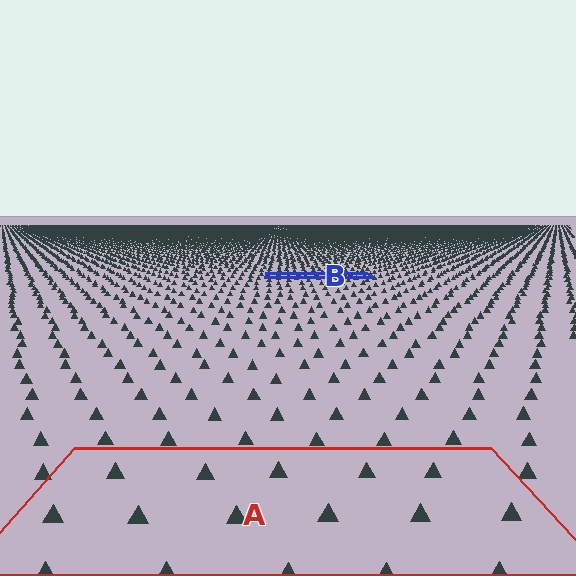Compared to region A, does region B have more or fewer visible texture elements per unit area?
Region B has more texture elements per unit area — they are packed more densely because it is farther away.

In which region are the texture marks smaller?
The texture marks are smaller in region B, because it is farther away.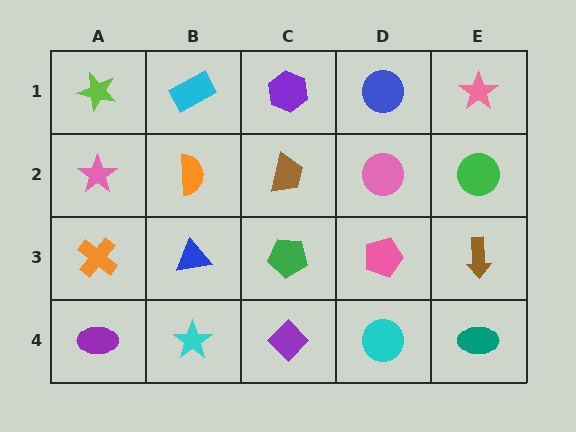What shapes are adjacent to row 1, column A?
A pink star (row 2, column A), a cyan rectangle (row 1, column B).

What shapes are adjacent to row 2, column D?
A blue circle (row 1, column D), a pink pentagon (row 3, column D), a brown trapezoid (row 2, column C), a green circle (row 2, column E).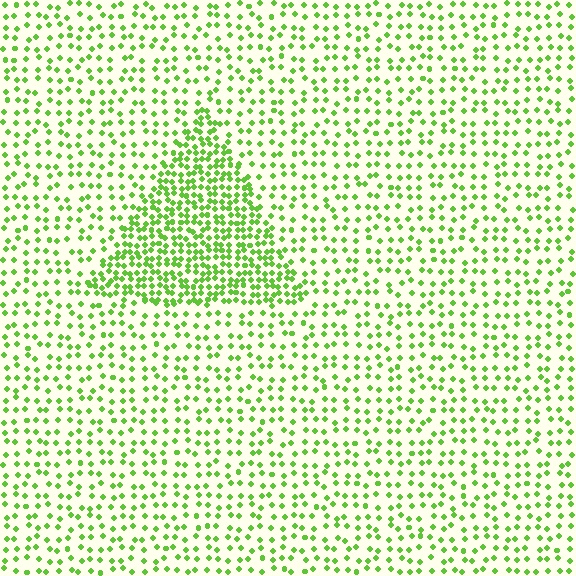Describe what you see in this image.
The image contains small lime elements arranged at two different densities. A triangle-shaped region is visible where the elements are more densely packed than the surrounding area.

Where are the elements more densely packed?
The elements are more densely packed inside the triangle boundary.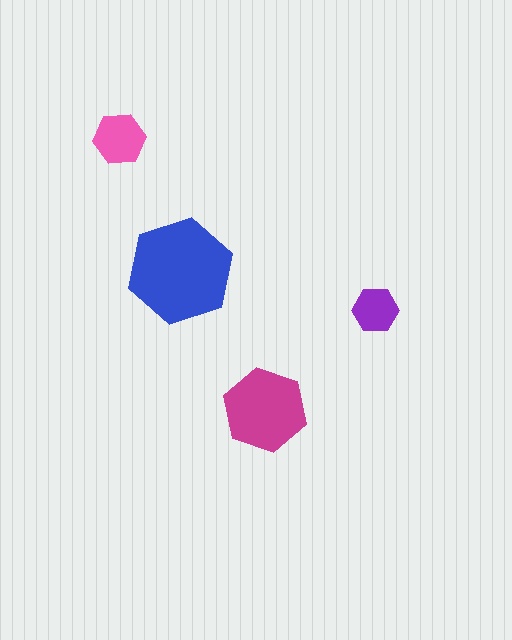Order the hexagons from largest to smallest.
the blue one, the magenta one, the pink one, the purple one.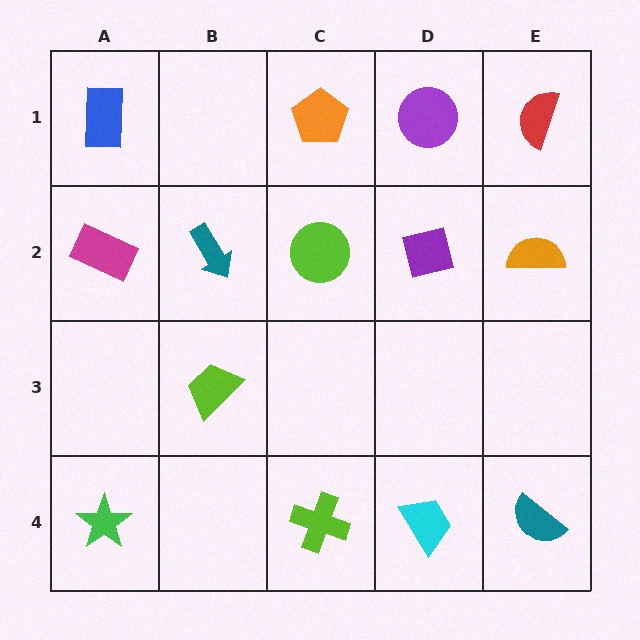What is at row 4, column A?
A green star.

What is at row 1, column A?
A blue rectangle.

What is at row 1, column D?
A purple circle.